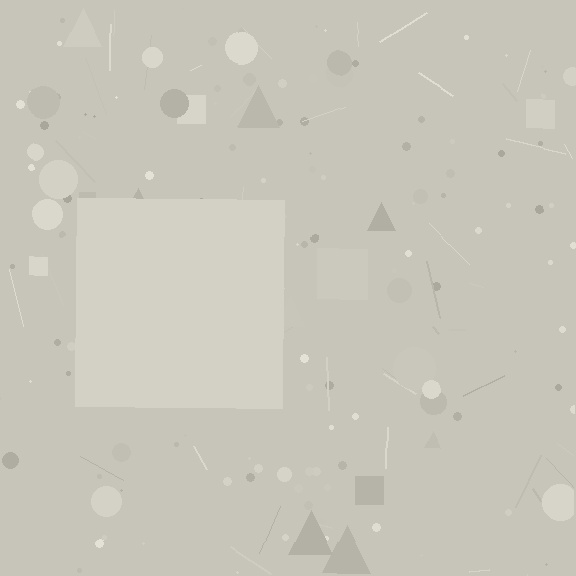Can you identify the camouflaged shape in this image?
The camouflaged shape is a square.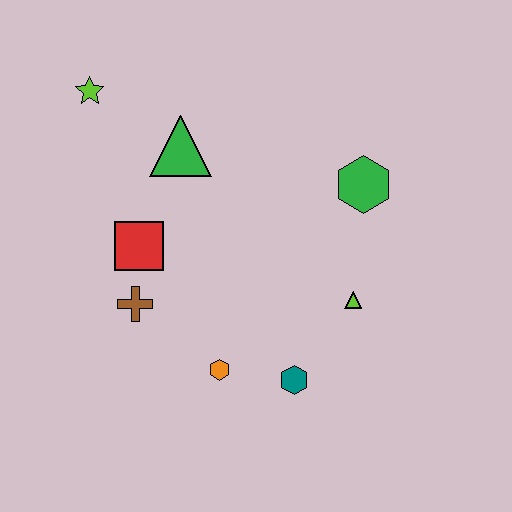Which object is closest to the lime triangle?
The teal hexagon is closest to the lime triangle.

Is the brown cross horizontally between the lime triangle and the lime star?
Yes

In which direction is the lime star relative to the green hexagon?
The lime star is to the left of the green hexagon.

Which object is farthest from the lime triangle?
The lime star is farthest from the lime triangle.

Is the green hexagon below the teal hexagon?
No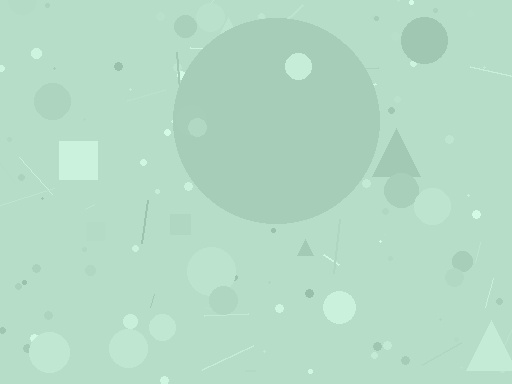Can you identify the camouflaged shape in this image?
The camouflaged shape is a circle.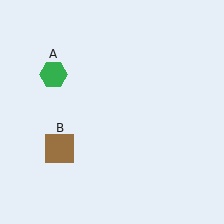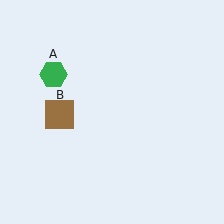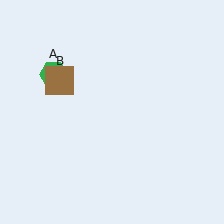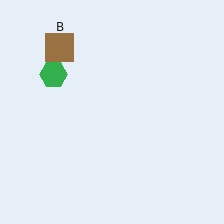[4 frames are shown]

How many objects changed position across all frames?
1 object changed position: brown square (object B).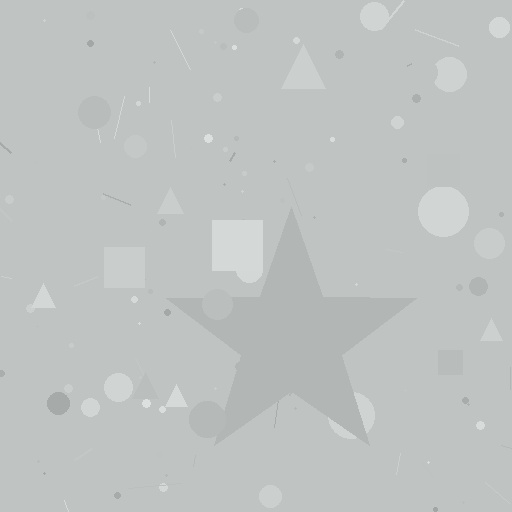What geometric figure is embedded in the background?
A star is embedded in the background.